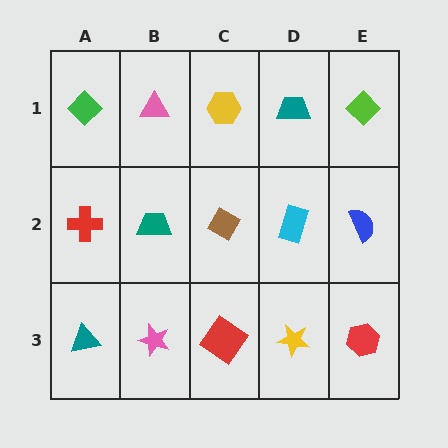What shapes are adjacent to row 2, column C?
A yellow hexagon (row 1, column C), a red diamond (row 3, column C), a teal trapezoid (row 2, column B), a cyan rectangle (row 2, column D).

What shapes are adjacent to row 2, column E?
A lime diamond (row 1, column E), a red hexagon (row 3, column E), a cyan rectangle (row 2, column D).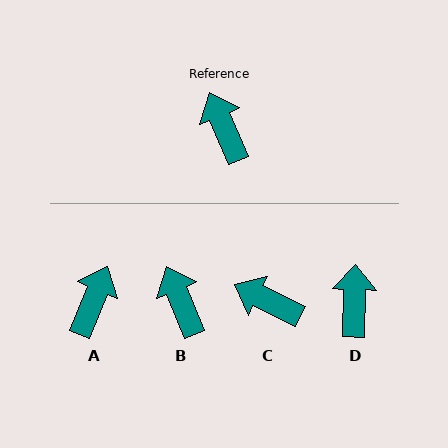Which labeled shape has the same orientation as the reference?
B.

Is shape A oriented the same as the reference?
No, it is off by about 45 degrees.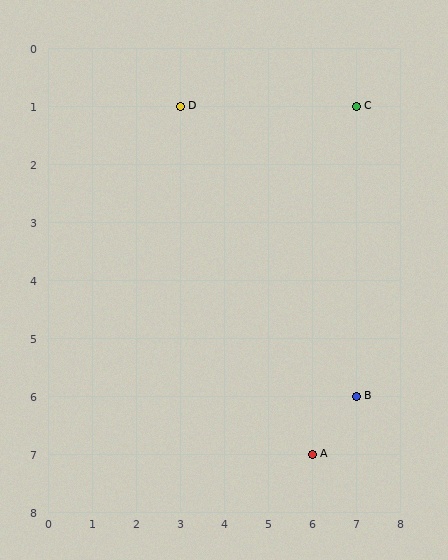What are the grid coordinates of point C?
Point C is at grid coordinates (7, 1).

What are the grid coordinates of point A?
Point A is at grid coordinates (6, 7).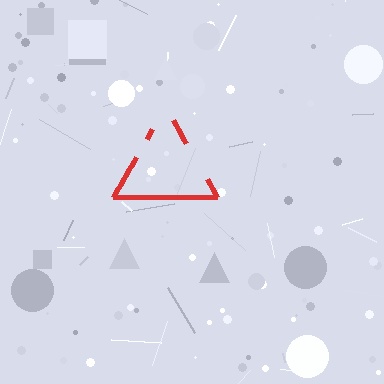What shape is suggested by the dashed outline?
The dashed outline suggests a triangle.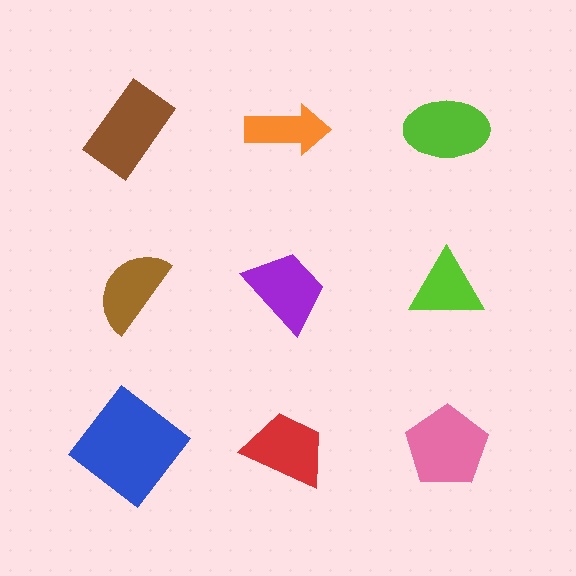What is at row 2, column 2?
A purple trapezoid.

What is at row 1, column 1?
A brown rectangle.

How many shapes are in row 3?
3 shapes.